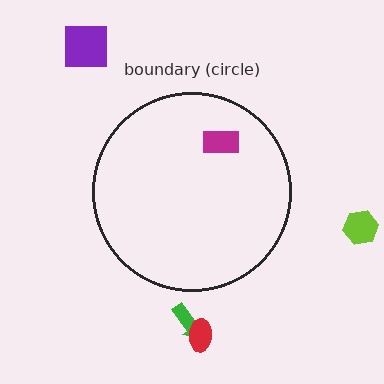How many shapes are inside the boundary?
1 inside, 4 outside.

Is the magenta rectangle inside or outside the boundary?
Inside.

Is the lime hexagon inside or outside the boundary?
Outside.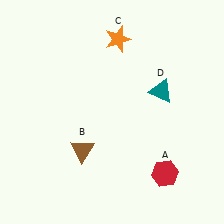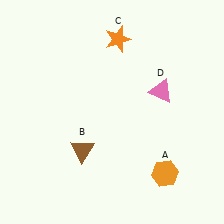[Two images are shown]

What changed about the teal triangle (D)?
In Image 1, D is teal. In Image 2, it changed to pink.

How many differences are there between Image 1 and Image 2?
There are 2 differences between the two images.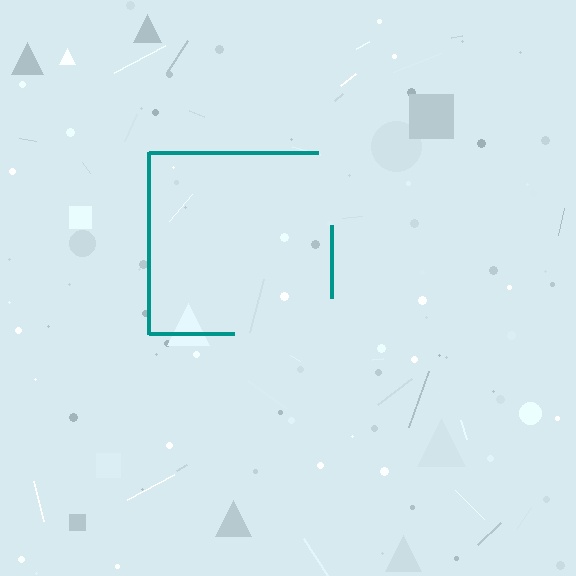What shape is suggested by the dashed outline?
The dashed outline suggests a square.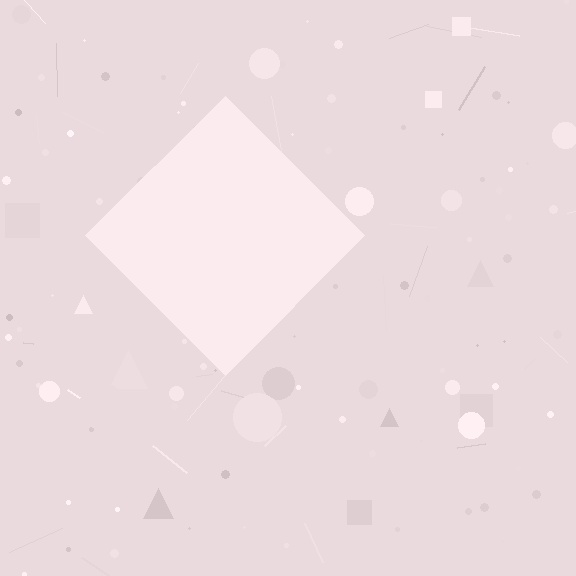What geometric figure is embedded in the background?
A diamond is embedded in the background.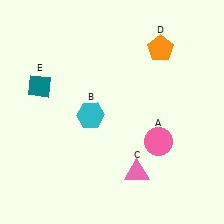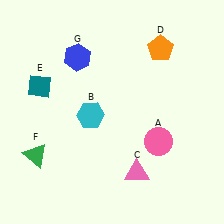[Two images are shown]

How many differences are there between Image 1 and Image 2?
There are 2 differences between the two images.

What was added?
A green triangle (F), a blue hexagon (G) were added in Image 2.